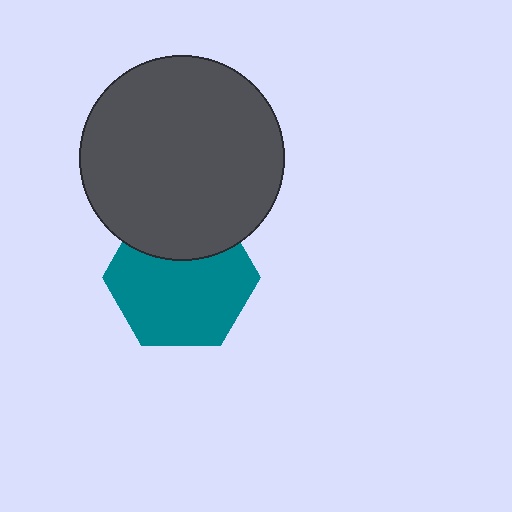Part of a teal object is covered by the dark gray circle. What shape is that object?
It is a hexagon.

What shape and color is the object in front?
The object in front is a dark gray circle.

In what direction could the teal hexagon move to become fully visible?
The teal hexagon could move down. That would shift it out from behind the dark gray circle entirely.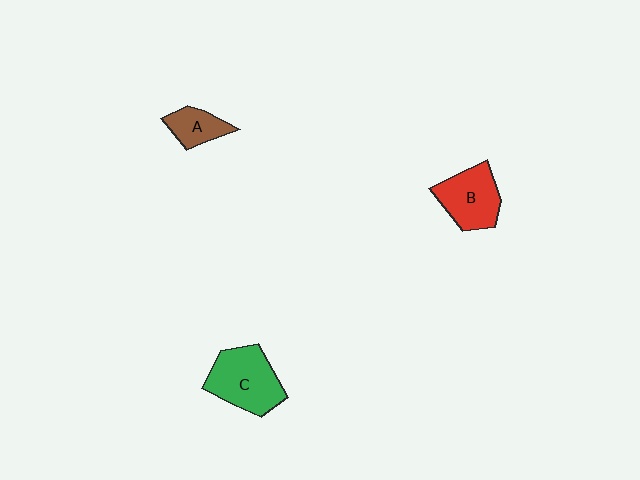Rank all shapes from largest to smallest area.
From largest to smallest: C (green), B (red), A (brown).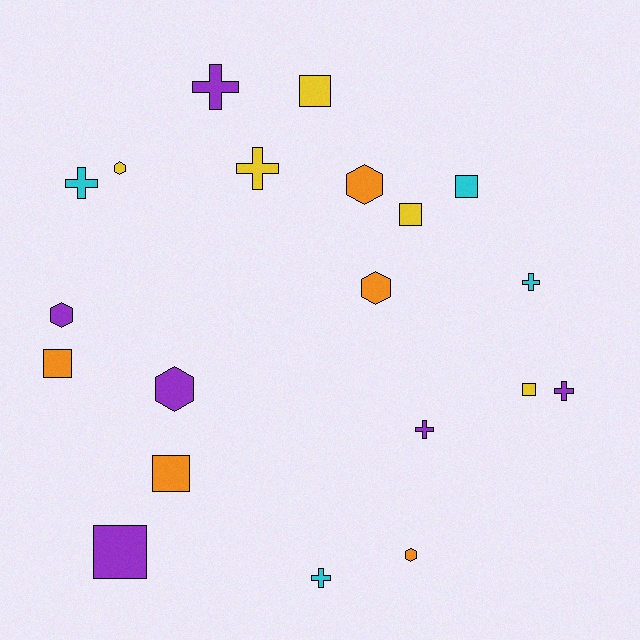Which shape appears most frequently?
Square, with 7 objects.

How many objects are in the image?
There are 20 objects.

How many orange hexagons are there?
There are 3 orange hexagons.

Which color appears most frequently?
Purple, with 6 objects.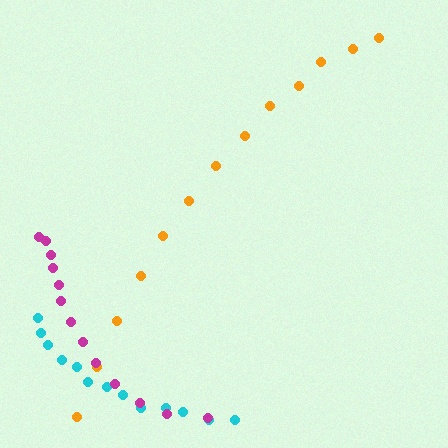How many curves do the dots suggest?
There are 3 distinct paths.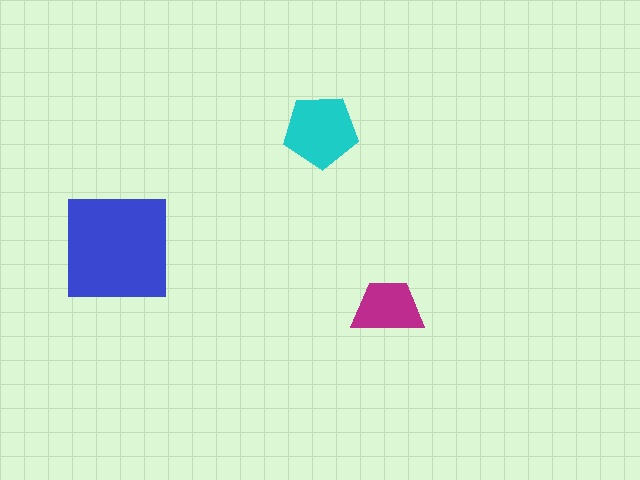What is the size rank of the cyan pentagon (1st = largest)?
2nd.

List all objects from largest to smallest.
The blue square, the cyan pentagon, the magenta trapezoid.